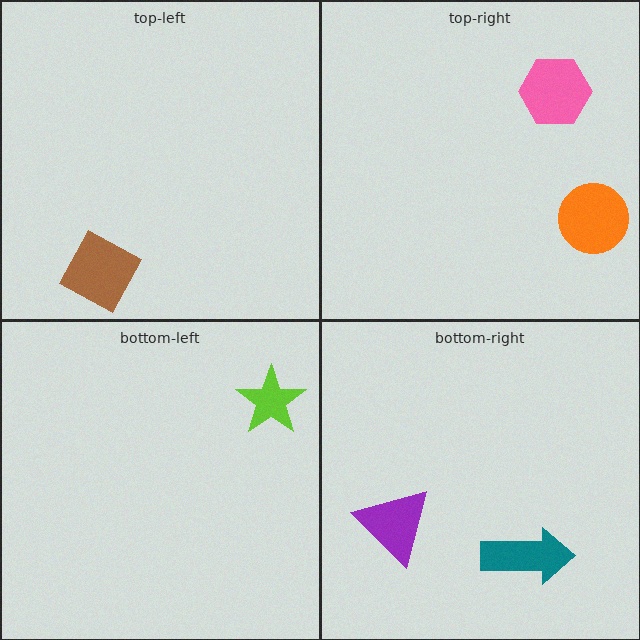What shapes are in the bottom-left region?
The lime star.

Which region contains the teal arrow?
The bottom-right region.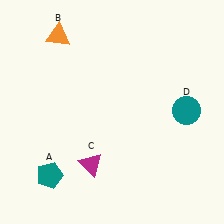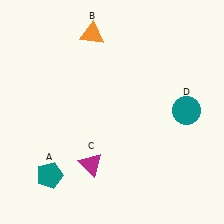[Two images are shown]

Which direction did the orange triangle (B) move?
The orange triangle (B) moved right.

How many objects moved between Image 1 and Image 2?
1 object moved between the two images.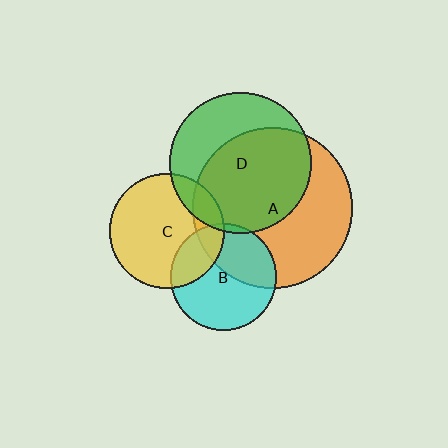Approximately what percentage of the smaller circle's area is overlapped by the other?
Approximately 60%.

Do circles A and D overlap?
Yes.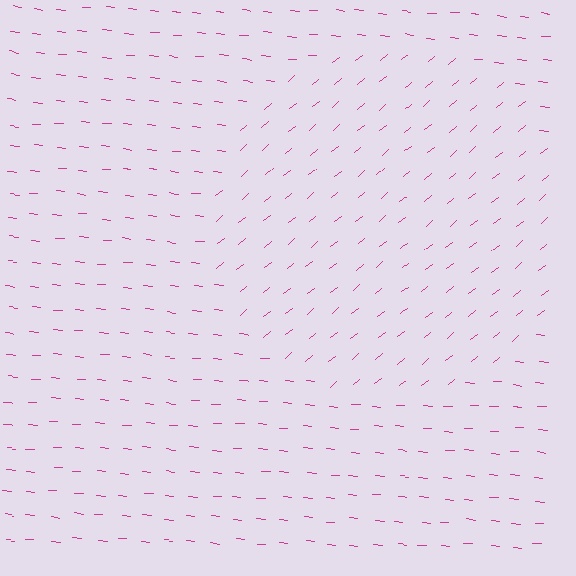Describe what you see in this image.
The image is filled with small magenta line segments. A circle region in the image has lines oriented differently from the surrounding lines, creating a visible texture boundary.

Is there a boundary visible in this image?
Yes, there is a texture boundary formed by a change in line orientation.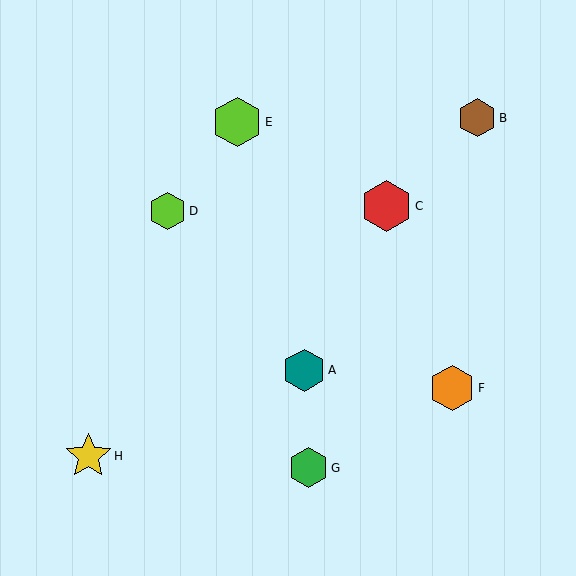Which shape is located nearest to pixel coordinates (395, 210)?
The red hexagon (labeled C) at (387, 206) is nearest to that location.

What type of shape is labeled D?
Shape D is a lime hexagon.